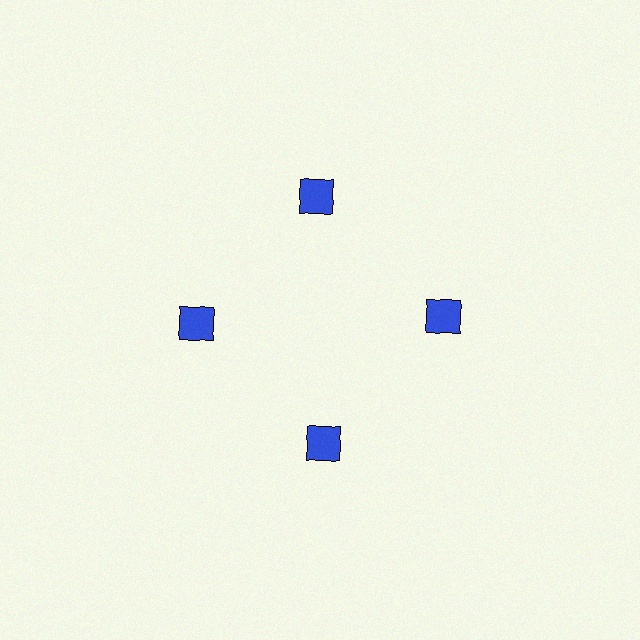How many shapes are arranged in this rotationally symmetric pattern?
There are 4 shapes, arranged in 4 groups of 1.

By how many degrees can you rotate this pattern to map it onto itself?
The pattern maps onto itself every 90 degrees of rotation.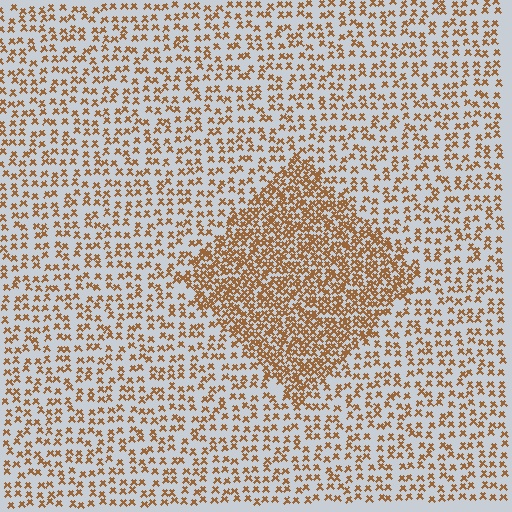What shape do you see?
I see a diamond.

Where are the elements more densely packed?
The elements are more densely packed inside the diamond boundary.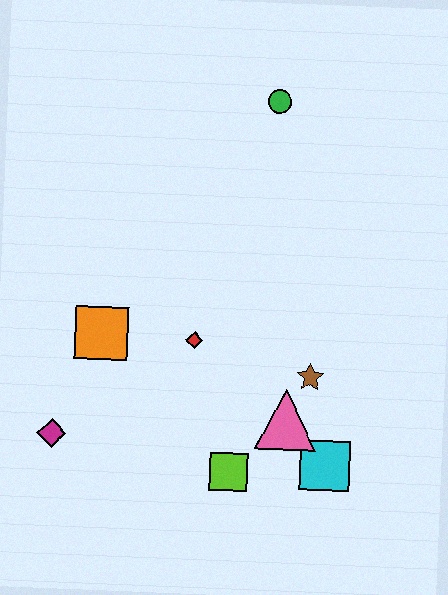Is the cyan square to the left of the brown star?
No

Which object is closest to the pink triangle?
The brown star is closest to the pink triangle.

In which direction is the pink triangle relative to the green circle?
The pink triangle is below the green circle.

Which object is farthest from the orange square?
The green circle is farthest from the orange square.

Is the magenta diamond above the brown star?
No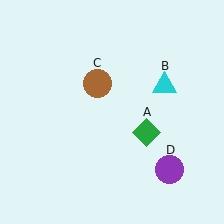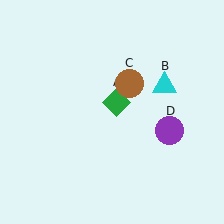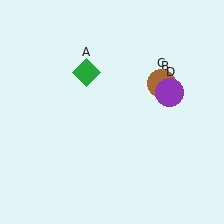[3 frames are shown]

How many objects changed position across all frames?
3 objects changed position: green diamond (object A), brown circle (object C), purple circle (object D).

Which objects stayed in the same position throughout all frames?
Cyan triangle (object B) remained stationary.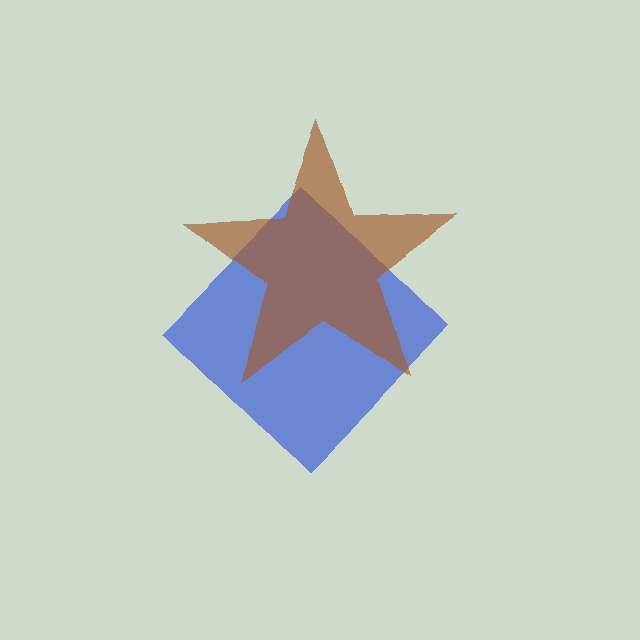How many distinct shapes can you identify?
There are 2 distinct shapes: a blue diamond, a brown star.